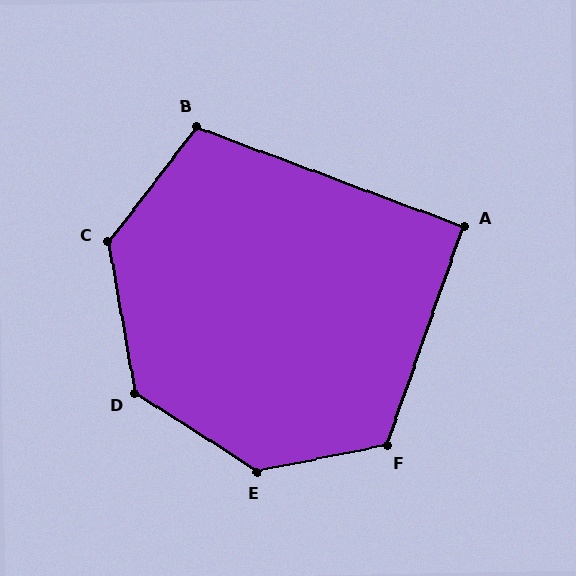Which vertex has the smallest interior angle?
A, at approximately 91 degrees.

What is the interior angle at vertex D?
Approximately 133 degrees (obtuse).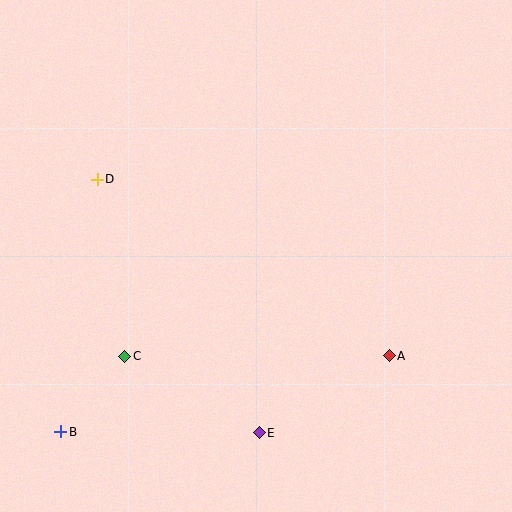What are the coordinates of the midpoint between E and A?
The midpoint between E and A is at (324, 394).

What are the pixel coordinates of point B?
Point B is at (61, 432).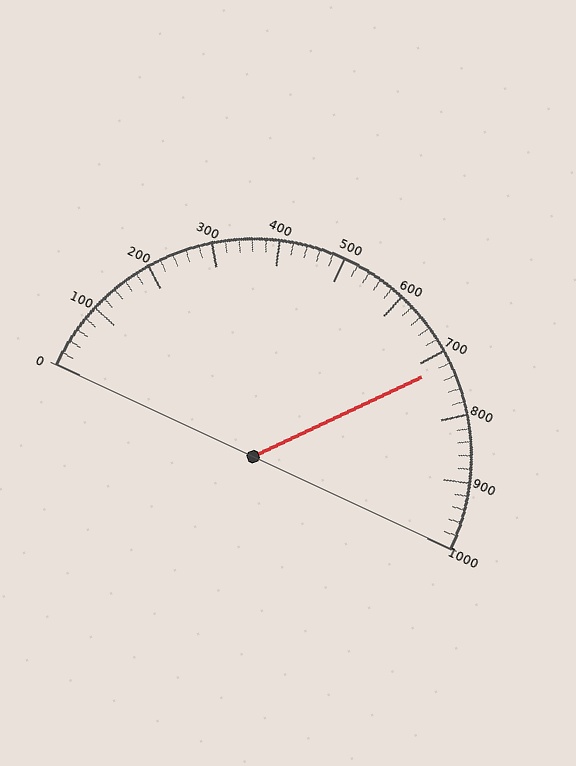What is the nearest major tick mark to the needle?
The nearest major tick mark is 700.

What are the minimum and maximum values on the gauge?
The gauge ranges from 0 to 1000.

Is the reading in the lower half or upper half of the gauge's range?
The reading is in the upper half of the range (0 to 1000).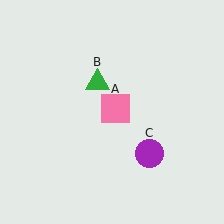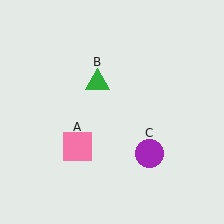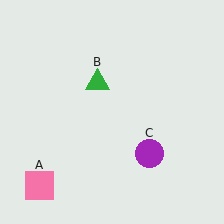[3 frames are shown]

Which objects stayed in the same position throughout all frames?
Green triangle (object B) and purple circle (object C) remained stationary.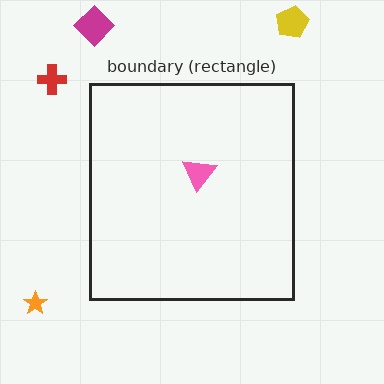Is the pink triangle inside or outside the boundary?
Inside.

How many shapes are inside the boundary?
1 inside, 4 outside.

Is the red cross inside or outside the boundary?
Outside.